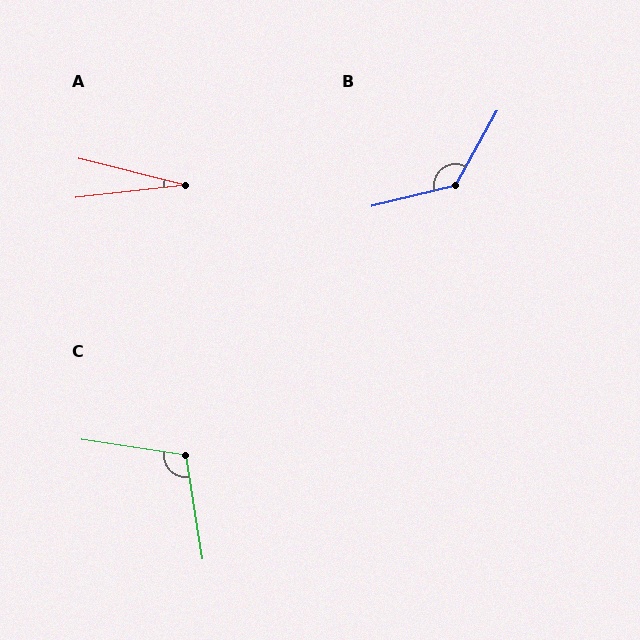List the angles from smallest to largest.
A (20°), C (107°), B (133°).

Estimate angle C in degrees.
Approximately 107 degrees.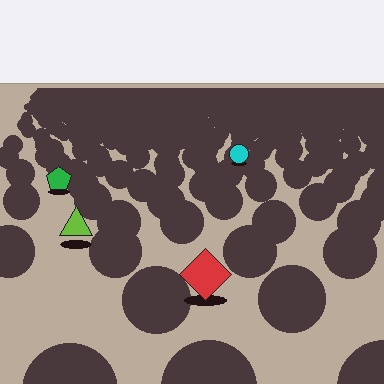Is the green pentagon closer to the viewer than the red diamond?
No. The red diamond is closer — you can tell from the texture gradient: the ground texture is coarser near it.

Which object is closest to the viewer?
The red diamond is closest. The texture marks near it are larger and more spread out.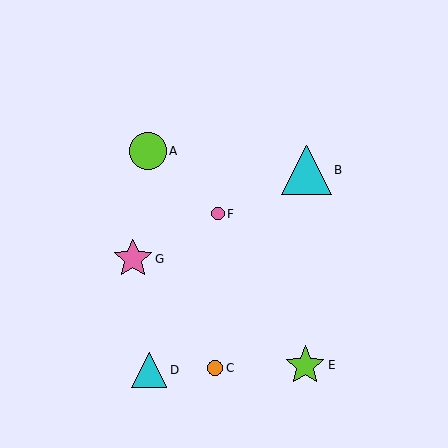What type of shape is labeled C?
Shape C is an orange circle.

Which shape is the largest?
The cyan triangle (labeled B) is the largest.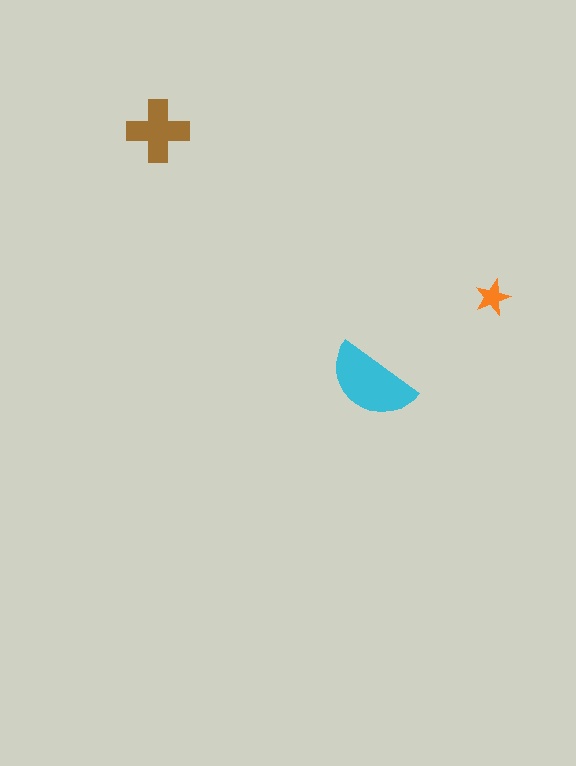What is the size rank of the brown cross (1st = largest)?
2nd.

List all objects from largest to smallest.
The cyan semicircle, the brown cross, the orange star.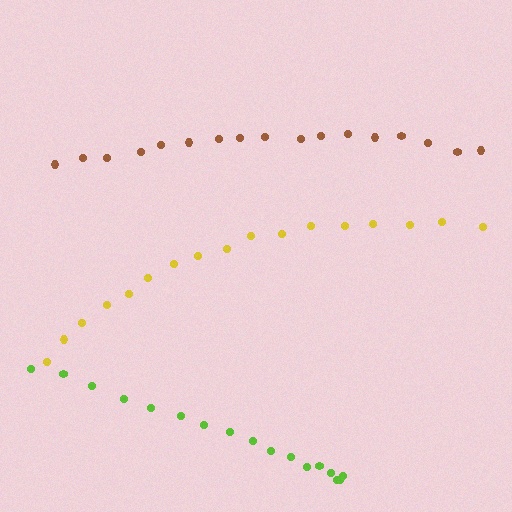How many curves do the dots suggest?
There are 3 distinct paths.